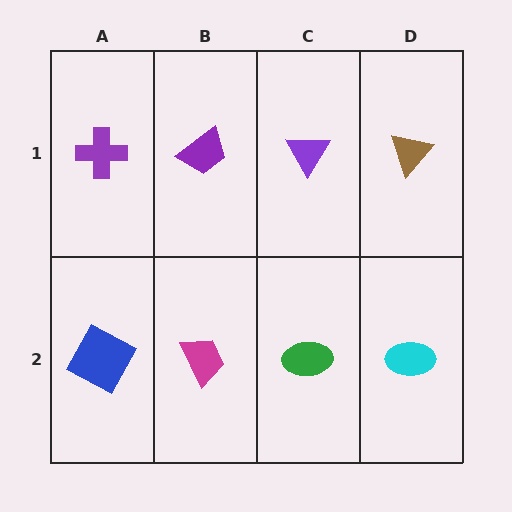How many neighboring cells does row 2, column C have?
3.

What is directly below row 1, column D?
A cyan ellipse.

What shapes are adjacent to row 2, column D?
A brown triangle (row 1, column D), a green ellipse (row 2, column C).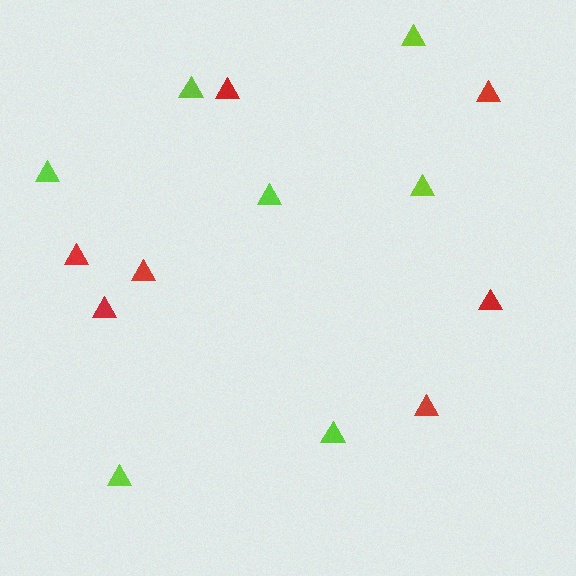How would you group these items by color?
There are 2 groups: one group of red triangles (7) and one group of lime triangles (7).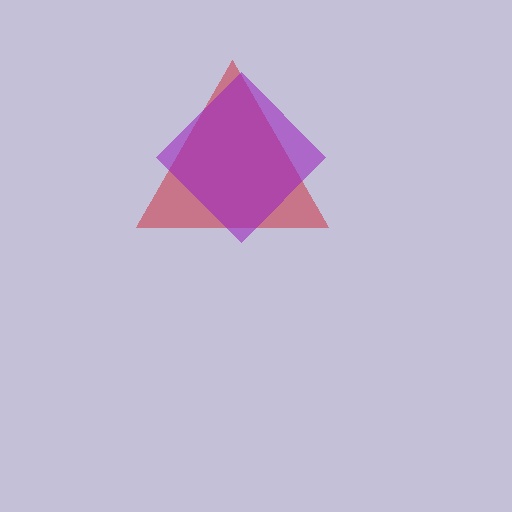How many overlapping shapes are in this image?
There are 2 overlapping shapes in the image.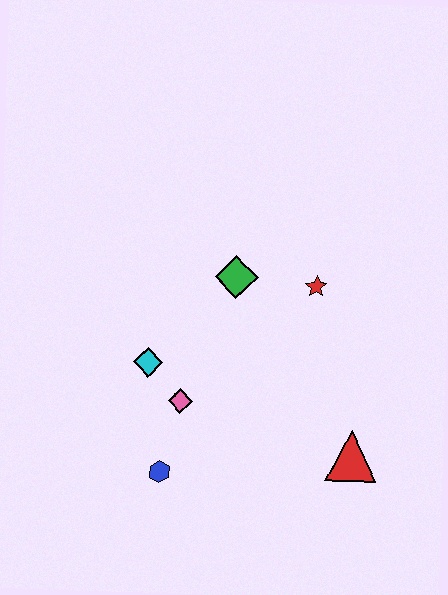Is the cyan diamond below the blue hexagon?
No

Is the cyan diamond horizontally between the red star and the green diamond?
No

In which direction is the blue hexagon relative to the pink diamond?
The blue hexagon is below the pink diamond.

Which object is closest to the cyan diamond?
The pink diamond is closest to the cyan diamond.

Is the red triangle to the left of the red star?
No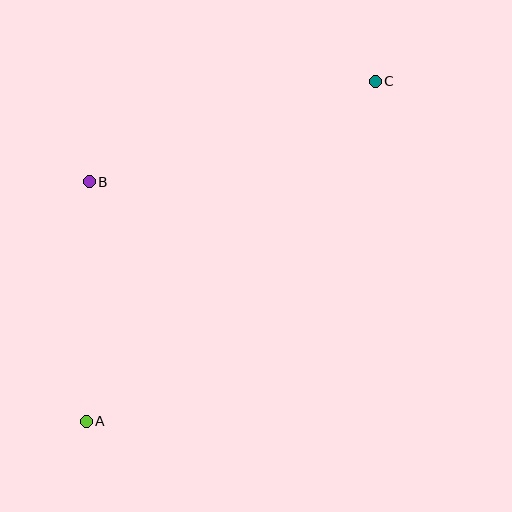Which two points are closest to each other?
Points A and B are closest to each other.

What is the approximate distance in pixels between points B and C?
The distance between B and C is approximately 303 pixels.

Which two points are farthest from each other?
Points A and C are farthest from each other.